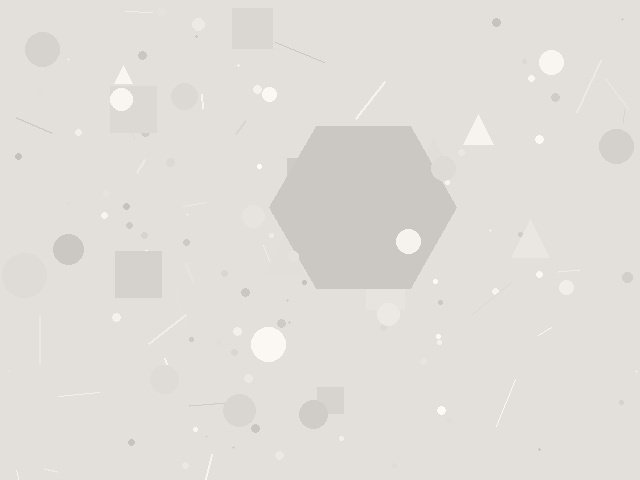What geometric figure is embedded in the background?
A hexagon is embedded in the background.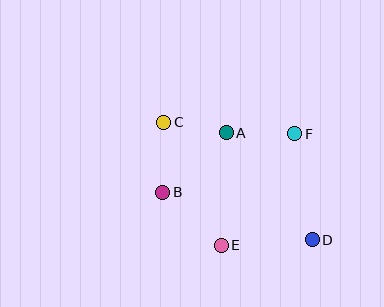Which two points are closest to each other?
Points A and C are closest to each other.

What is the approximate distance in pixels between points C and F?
The distance between C and F is approximately 131 pixels.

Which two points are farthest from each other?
Points C and D are farthest from each other.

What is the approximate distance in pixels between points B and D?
The distance between B and D is approximately 157 pixels.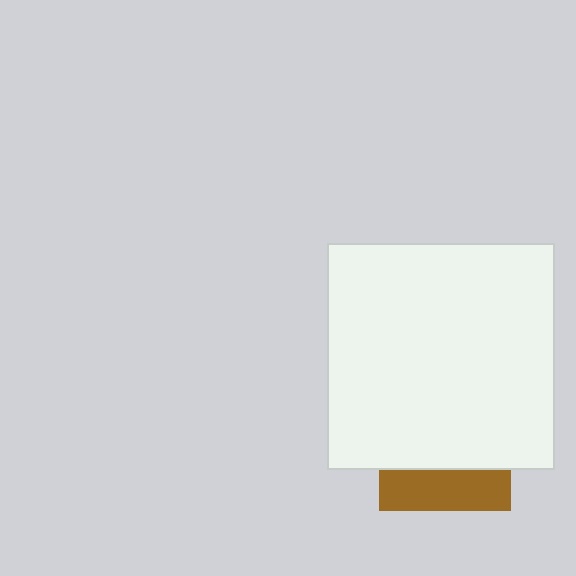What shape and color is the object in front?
The object in front is a white square.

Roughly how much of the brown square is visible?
A small part of it is visible (roughly 32%).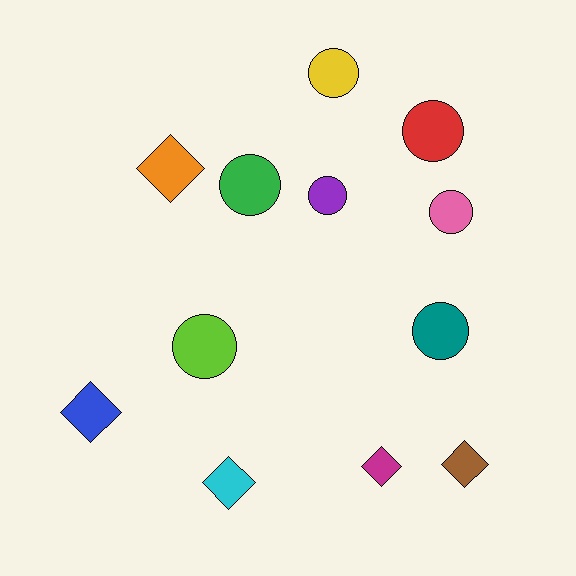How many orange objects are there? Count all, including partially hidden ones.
There is 1 orange object.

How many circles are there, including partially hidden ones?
There are 7 circles.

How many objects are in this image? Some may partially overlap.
There are 12 objects.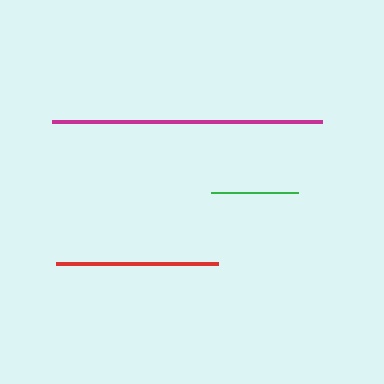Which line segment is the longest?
The magenta line is the longest at approximately 270 pixels.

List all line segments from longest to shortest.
From longest to shortest: magenta, red, green.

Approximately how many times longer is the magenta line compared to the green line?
The magenta line is approximately 3.1 times the length of the green line.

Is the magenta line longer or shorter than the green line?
The magenta line is longer than the green line.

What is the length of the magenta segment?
The magenta segment is approximately 270 pixels long.